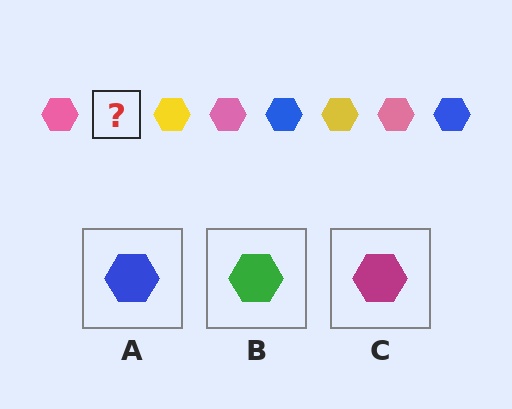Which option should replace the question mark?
Option A.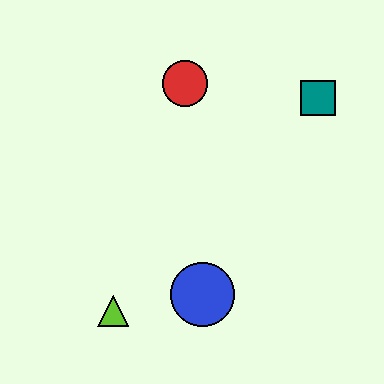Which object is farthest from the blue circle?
The teal square is farthest from the blue circle.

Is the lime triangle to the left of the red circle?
Yes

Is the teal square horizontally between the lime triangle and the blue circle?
No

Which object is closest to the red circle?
The teal square is closest to the red circle.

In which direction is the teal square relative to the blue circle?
The teal square is above the blue circle.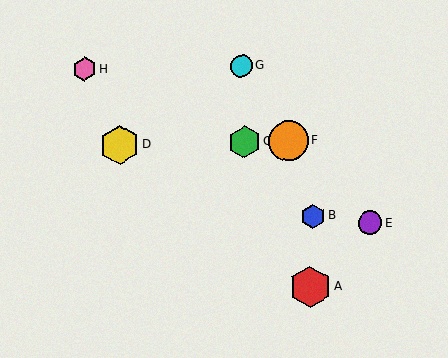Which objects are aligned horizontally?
Objects C, D, F are aligned horizontally.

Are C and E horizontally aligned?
No, C is at y≈142 and E is at y≈223.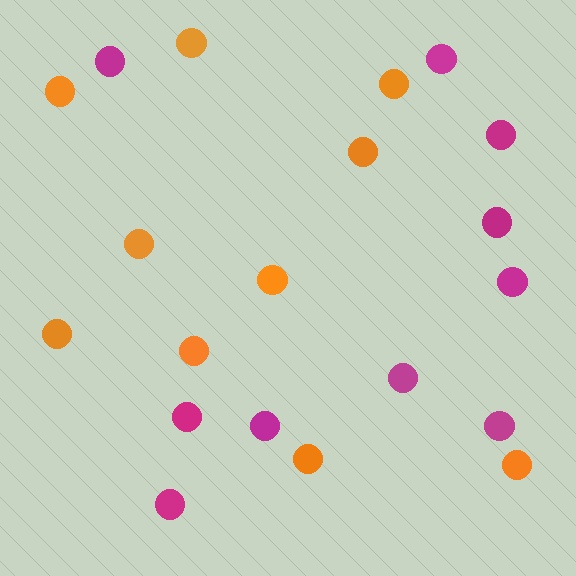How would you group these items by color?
There are 2 groups: one group of magenta circles (10) and one group of orange circles (10).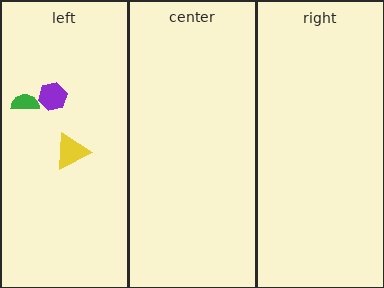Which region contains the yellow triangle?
The left region.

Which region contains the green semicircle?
The left region.